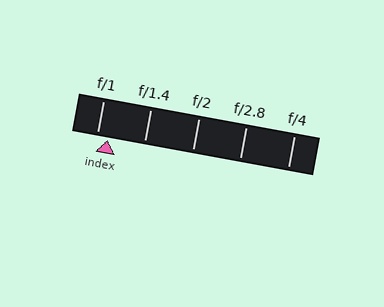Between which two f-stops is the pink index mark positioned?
The index mark is between f/1 and f/1.4.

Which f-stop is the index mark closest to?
The index mark is closest to f/1.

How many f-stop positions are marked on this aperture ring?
There are 5 f-stop positions marked.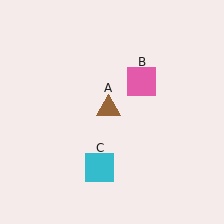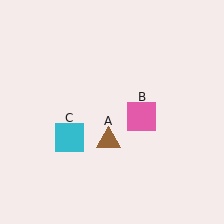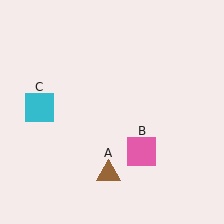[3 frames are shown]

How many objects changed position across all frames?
3 objects changed position: brown triangle (object A), pink square (object B), cyan square (object C).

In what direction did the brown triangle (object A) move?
The brown triangle (object A) moved down.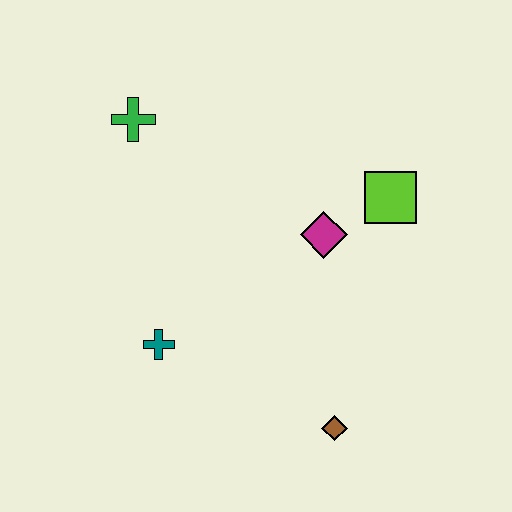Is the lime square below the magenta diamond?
No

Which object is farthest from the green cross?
The brown diamond is farthest from the green cross.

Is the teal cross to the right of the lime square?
No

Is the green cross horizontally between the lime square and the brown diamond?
No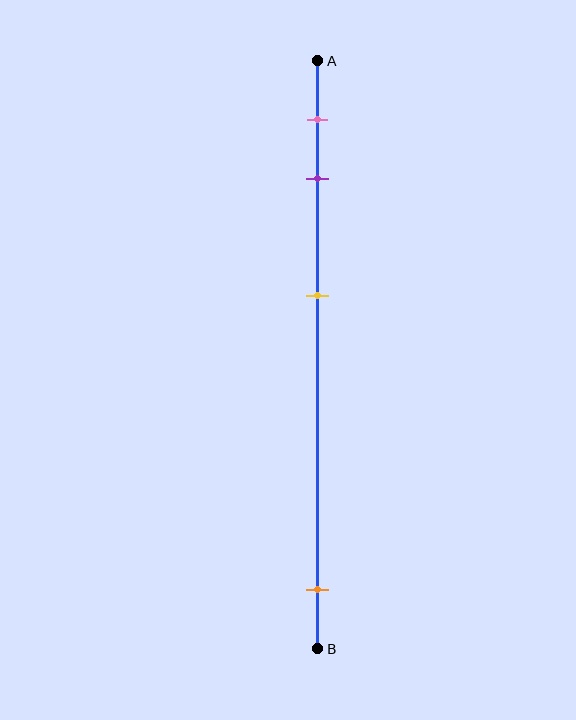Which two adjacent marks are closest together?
The pink and purple marks are the closest adjacent pair.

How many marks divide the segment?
There are 4 marks dividing the segment.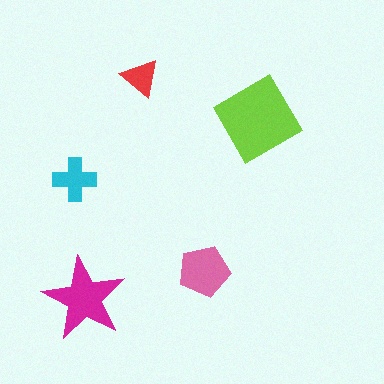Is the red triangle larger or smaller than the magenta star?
Smaller.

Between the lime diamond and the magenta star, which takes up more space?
The lime diamond.